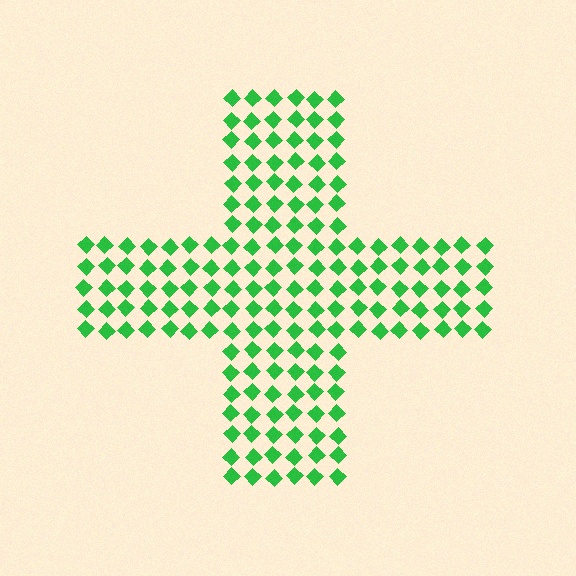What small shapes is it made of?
It is made of small diamonds.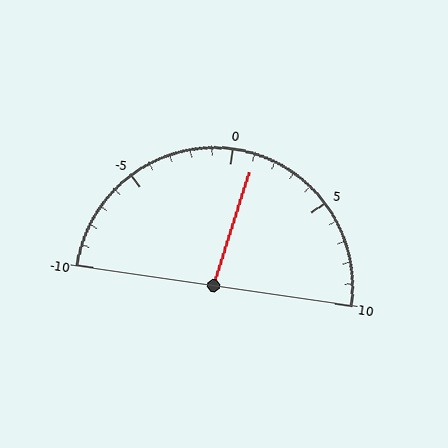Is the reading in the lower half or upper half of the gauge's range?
The reading is in the upper half of the range (-10 to 10).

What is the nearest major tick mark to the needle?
The nearest major tick mark is 0.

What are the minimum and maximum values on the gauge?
The gauge ranges from -10 to 10.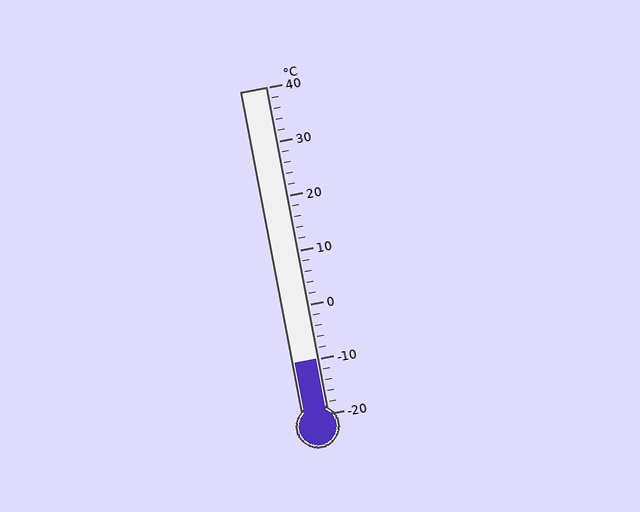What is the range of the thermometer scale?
The thermometer scale ranges from -20°C to 40°C.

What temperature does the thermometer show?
The thermometer shows approximately -10°C.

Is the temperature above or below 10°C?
The temperature is below 10°C.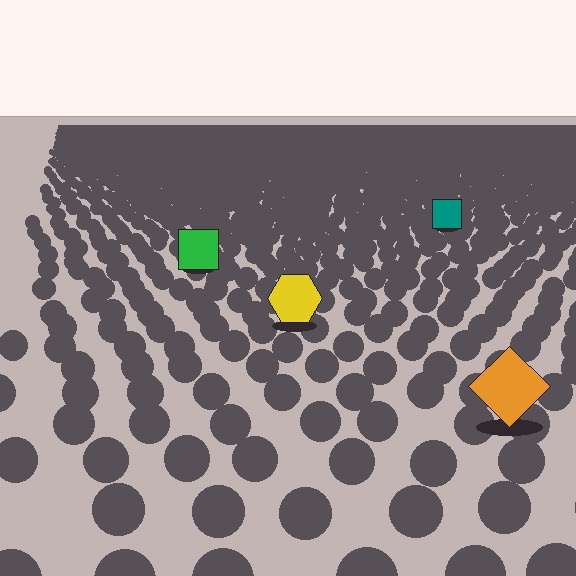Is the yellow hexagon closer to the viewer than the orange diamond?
No. The orange diamond is closer — you can tell from the texture gradient: the ground texture is coarser near it.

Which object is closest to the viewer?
The orange diamond is closest. The texture marks near it are larger and more spread out.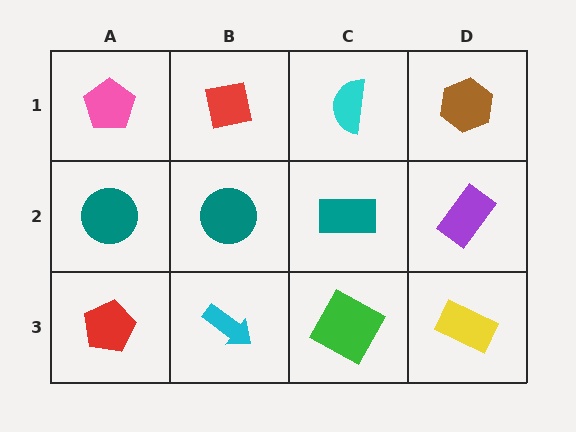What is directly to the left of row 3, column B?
A red pentagon.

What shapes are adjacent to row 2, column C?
A cyan semicircle (row 1, column C), a green square (row 3, column C), a teal circle (row 2, column B), a purple rectangle (row 2, column D).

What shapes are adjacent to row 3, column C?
A teal rectangle (row 2, column C), a cyan arrow (row 3, column B), a yellow rectangle (row 3, column D).